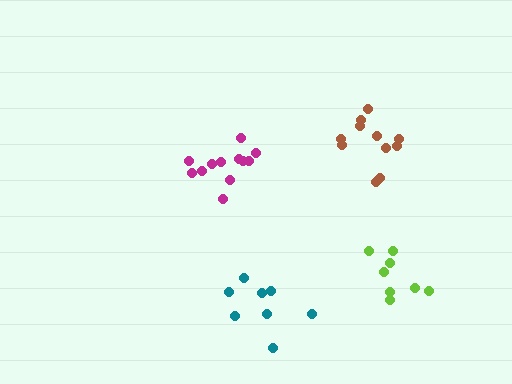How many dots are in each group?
Group 1: 12 dots, Group 2: 11 dots, Group 3: 8 dots, Group 4: 8 dots (39 total).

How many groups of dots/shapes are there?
There are 4 groups.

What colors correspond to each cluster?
The clusters are colored: magenta, brown, teal, lime.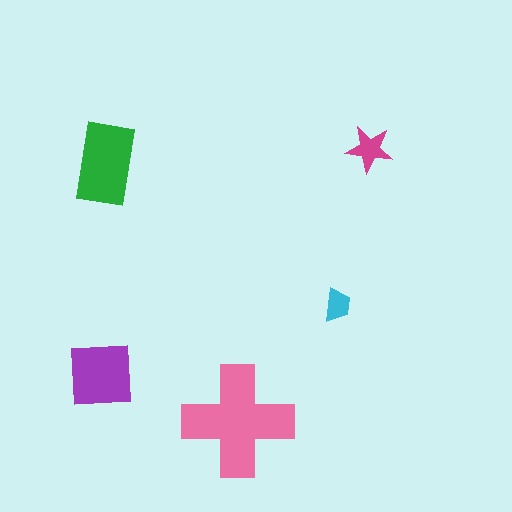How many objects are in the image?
There are 5 objects in the image.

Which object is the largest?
The pink cross.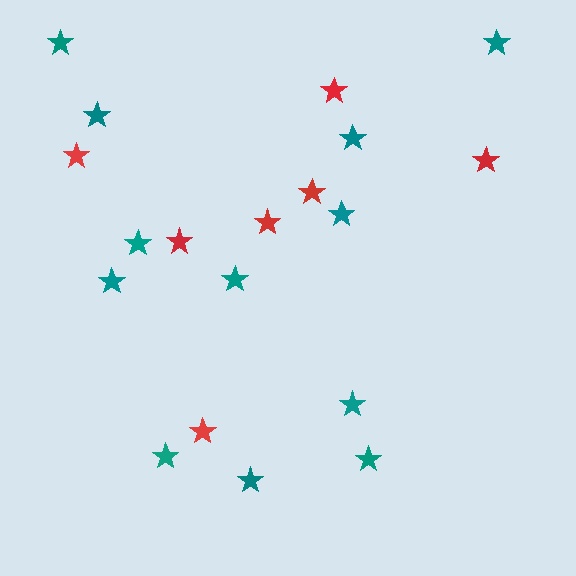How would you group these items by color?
There are 2 groups: one group of red stars (7) and one group of teal stars (12).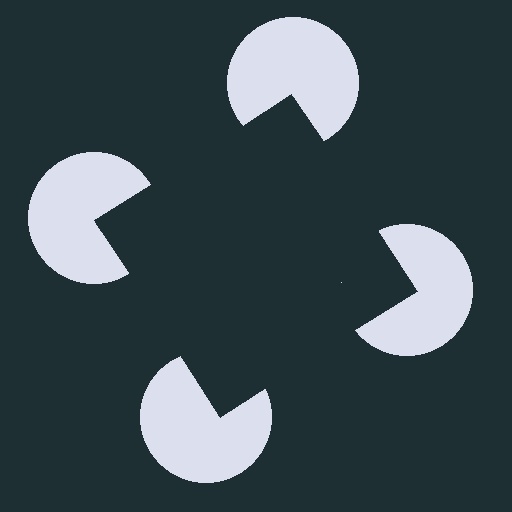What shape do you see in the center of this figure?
An illusory square — its edges are inferred from the aligned wedge cuts in the pac-man discs, not physically drawn.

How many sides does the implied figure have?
4 sides.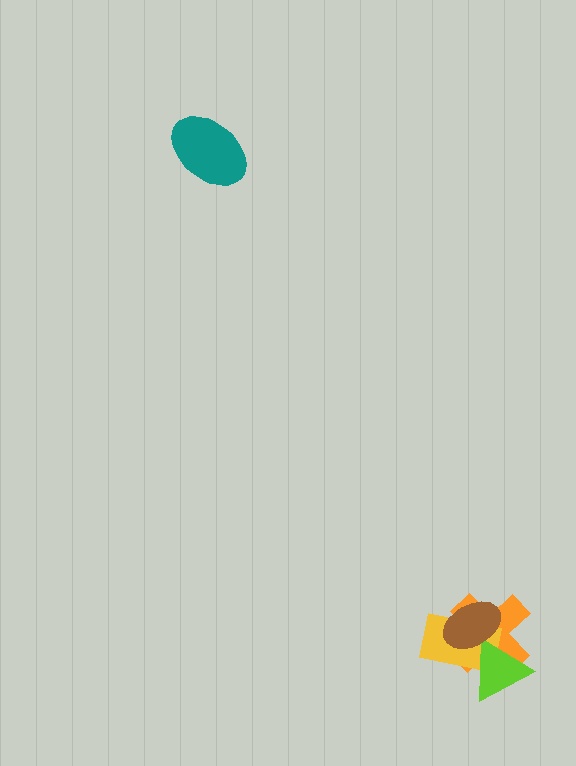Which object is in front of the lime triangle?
The brown ellipse is in front of the lime triangle.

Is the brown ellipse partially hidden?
No, no other shape covers it.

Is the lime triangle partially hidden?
Yes, it is partially covered by another shape.